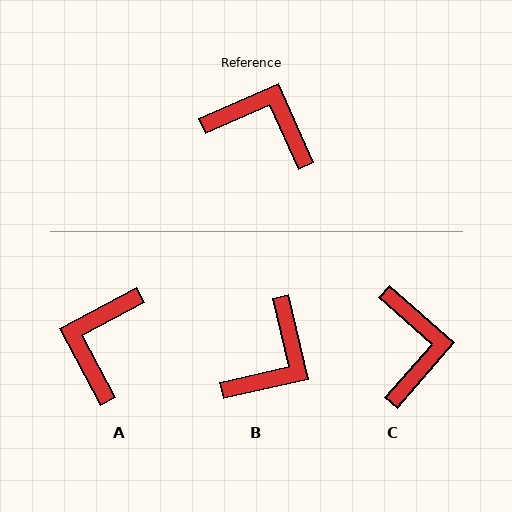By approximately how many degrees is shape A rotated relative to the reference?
Approximately 94 degrees counter-clockwise.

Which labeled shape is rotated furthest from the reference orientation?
B, about 101 degrees away.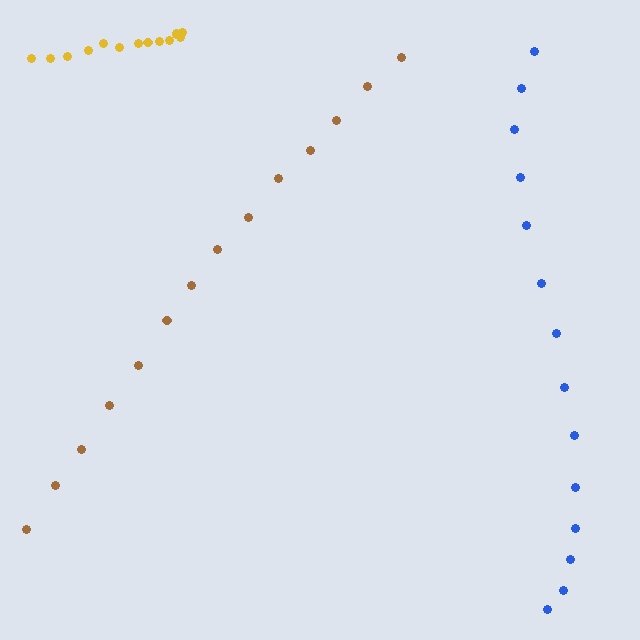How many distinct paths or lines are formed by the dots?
There are 3 distinct paths.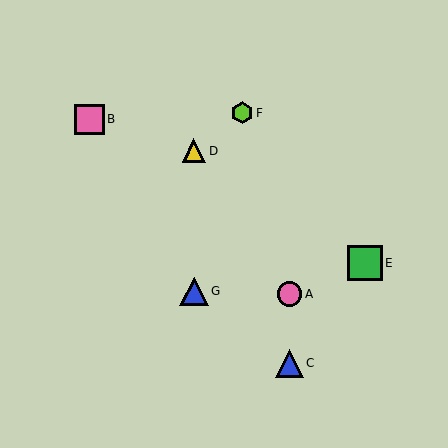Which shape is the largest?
The green square (labeled E) is the largest.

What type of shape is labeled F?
Shape F is a lime hexagon.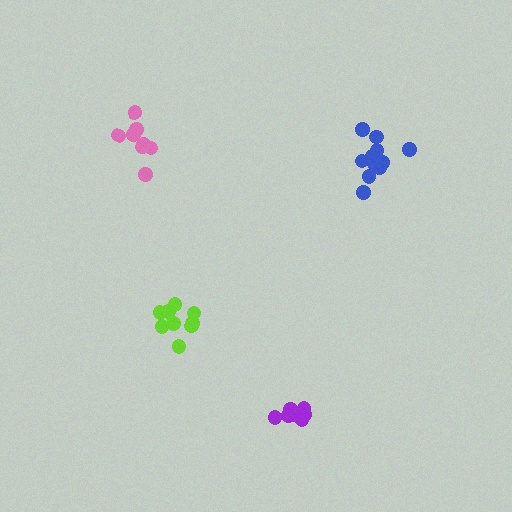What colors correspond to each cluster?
The clusters are colored: blue, lime, purple, pink.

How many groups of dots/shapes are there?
There are 4 groups.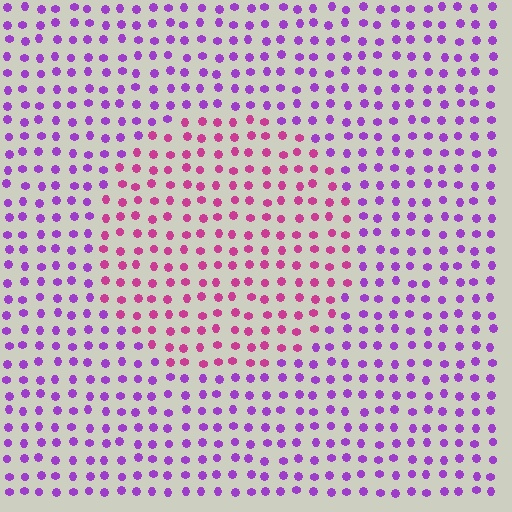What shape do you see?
I see a circle.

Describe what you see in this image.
The image is filled with small purple elements in a uniform arrangement. A circle-shaped region is visible where the elements are tinted to a slightly different hue, forming a subtle color boundary.